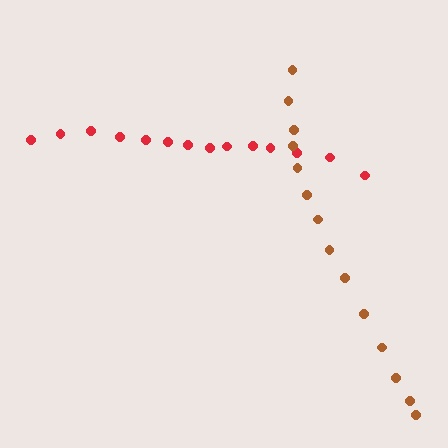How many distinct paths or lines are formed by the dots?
There are 2 distinct paths.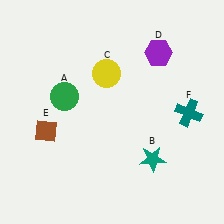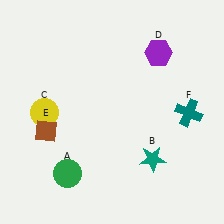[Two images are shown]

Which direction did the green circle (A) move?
The green circle (A) moved down.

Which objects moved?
The objects that moved are: the green circle (A), the yellow circle (C).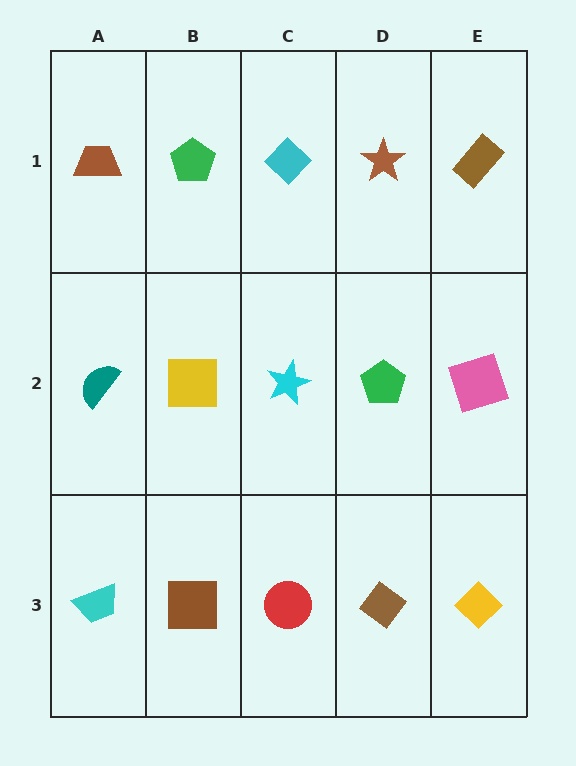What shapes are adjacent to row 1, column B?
A yellow square (row 2, column B), a brown trapezoid (row 1, column A), a cyan diamond (row 1, column C).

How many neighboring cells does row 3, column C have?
3.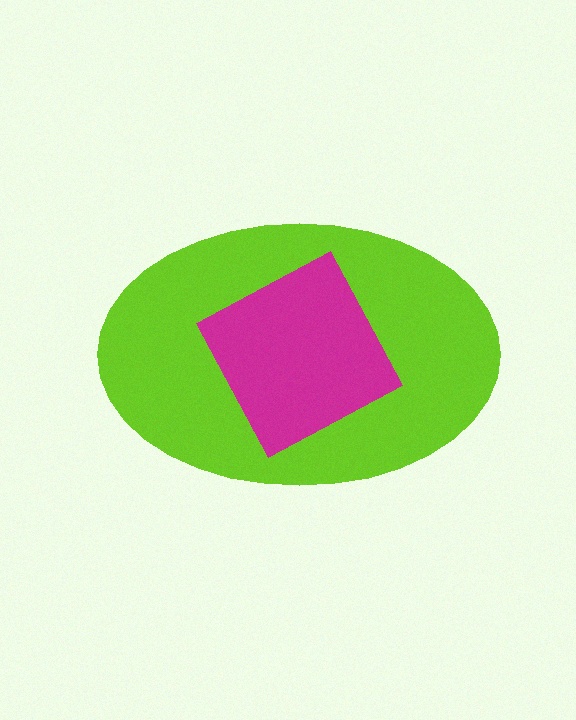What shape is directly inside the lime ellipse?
The magenta diamond.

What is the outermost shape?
The lime ellipse.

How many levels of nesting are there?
2.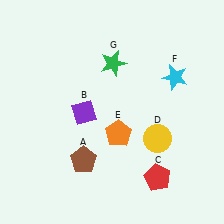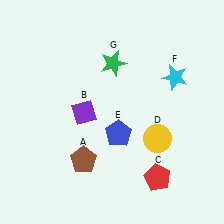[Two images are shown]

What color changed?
The pentagon (E) changed from orange in Image 1 to blue in Image 2.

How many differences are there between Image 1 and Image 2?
There is 1 difference between the two images.